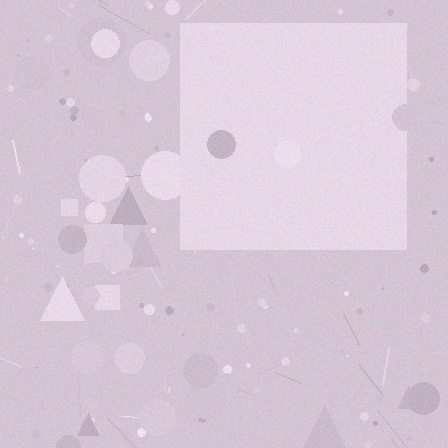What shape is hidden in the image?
A square is hidden in the image.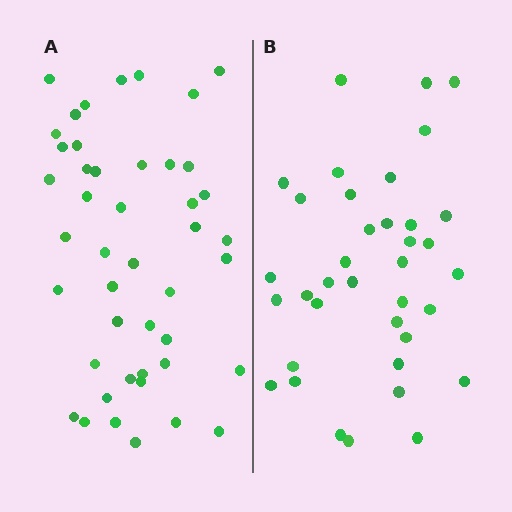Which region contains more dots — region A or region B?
Region A (the left region) has more dots.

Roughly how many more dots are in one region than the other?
Region A has roughly 8 or so more dots than region B.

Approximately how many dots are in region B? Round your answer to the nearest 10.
About 40 dots. (The exact count is 37, which rounds to 40.)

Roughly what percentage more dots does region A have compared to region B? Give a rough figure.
About 20% more.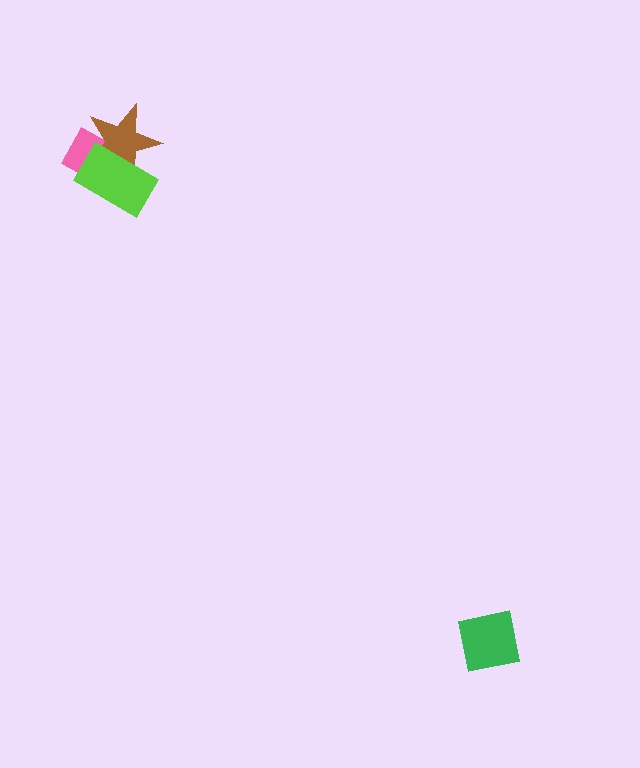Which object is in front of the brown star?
The lime rectangle is in front of the brown star.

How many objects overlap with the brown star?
2 objects overlap with the brown star.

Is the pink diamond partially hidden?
Yes, it is partially covered by another shape.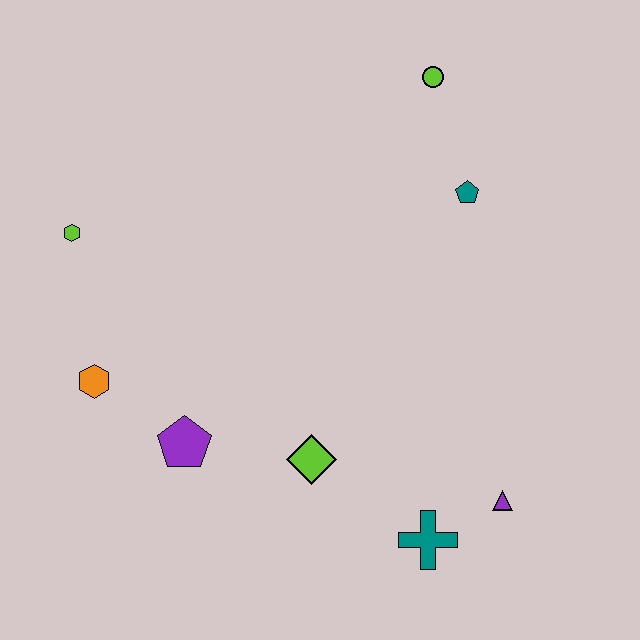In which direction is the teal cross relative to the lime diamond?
The teal cross is to the right of the lime diamond.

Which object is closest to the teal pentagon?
The lime circle is closest to the teal pentagon.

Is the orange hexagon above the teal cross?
Yes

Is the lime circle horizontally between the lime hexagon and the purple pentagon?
No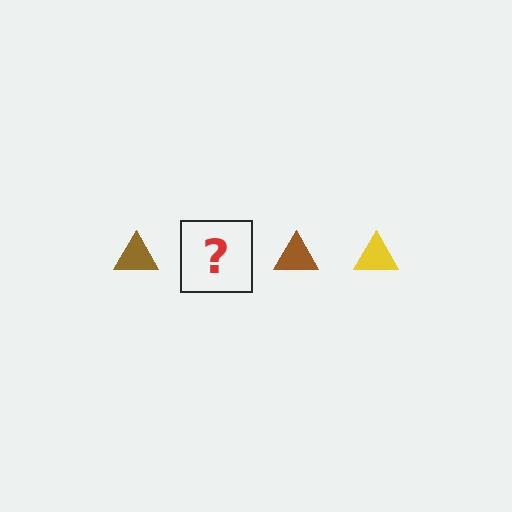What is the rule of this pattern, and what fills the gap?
The rule is that the pattern cycles through brown, yellow triangles. The gap should be filled with a yellow triangle.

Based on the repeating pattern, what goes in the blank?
The blank should be a yellow triangle.